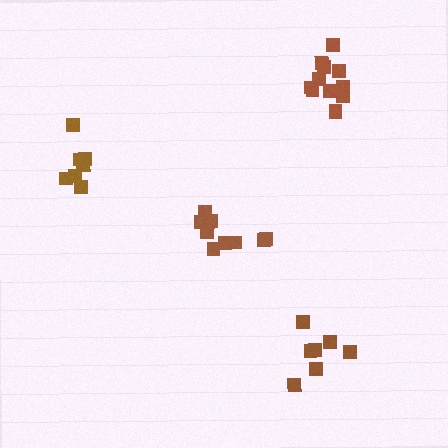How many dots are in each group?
Group 1: 7 dots, Group 2: 10 dots, Group 3: 7 dots, Group 4: 12 dots (36 total).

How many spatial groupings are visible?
There are 4 spatial groupings.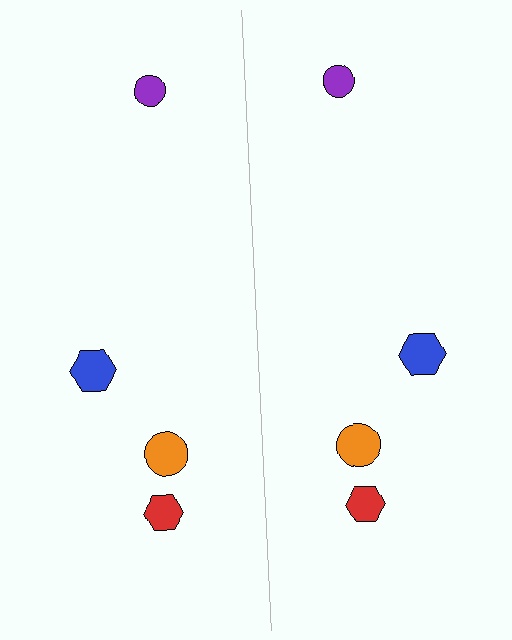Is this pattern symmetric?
Yes, this pattern has bilateral (reflection) symmetry.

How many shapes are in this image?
There are 8 shapes in this image.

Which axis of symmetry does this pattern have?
The pattern has a vertical axis of symmetry running through the center of the image.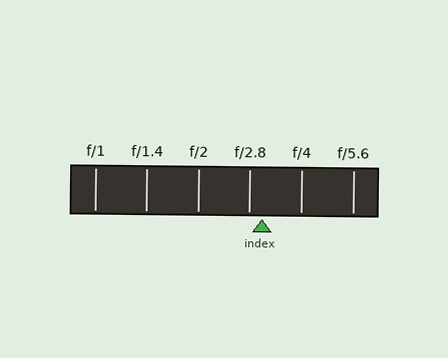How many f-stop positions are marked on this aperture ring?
There are 6 f-stop positions marked.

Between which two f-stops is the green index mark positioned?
The index mark is between f/2.8 and f/4.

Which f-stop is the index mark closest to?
The index mark is closest to f/2.8.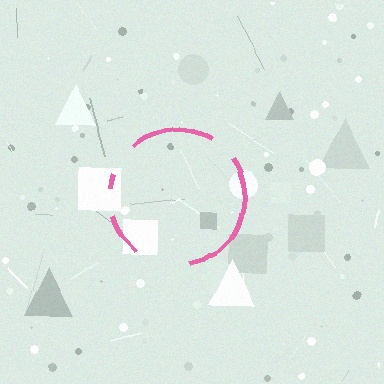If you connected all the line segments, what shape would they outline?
They would outline a circle.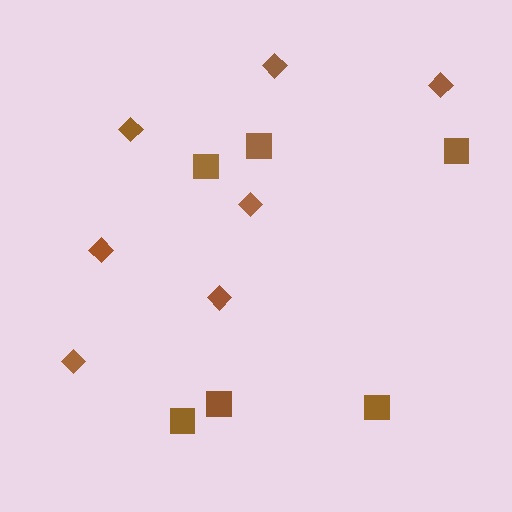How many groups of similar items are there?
There are 2 groups: one group of squares (6) and one group of diamonds (7).